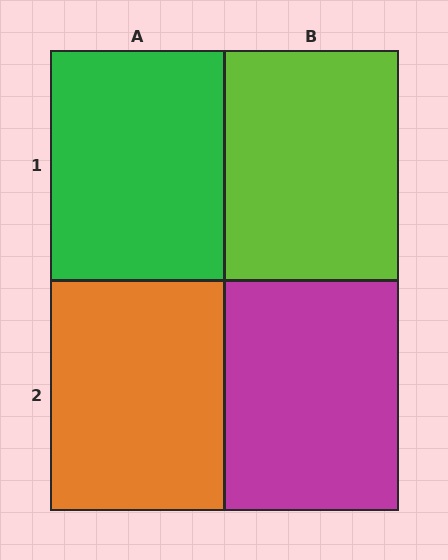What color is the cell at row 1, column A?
Green.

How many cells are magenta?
1 cell is magenta.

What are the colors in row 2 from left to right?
Orange, magenta.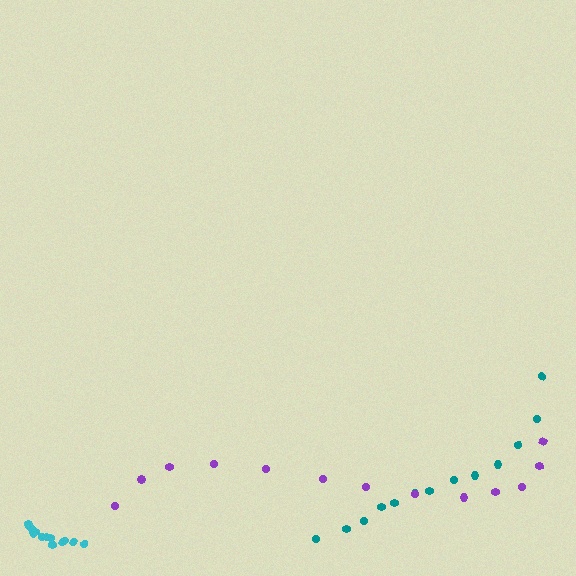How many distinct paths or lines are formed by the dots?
There are 3 distinct paths.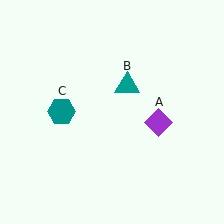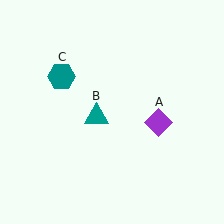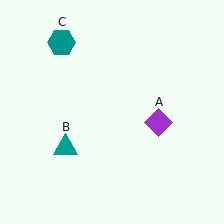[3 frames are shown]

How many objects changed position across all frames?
2 objects changed position: teal triangle (object B), teal hexagon (object C).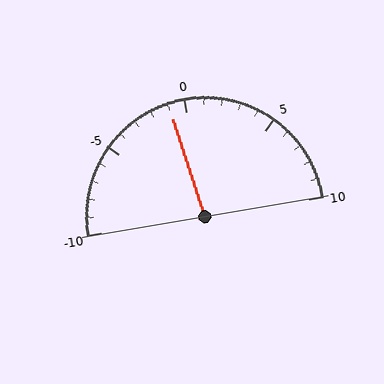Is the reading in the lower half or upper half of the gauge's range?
The reading is in the lower half of the range (-10 to 10).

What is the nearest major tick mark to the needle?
The nearest major tick mark is 0.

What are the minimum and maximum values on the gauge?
The gauge ranges from -10 to 10.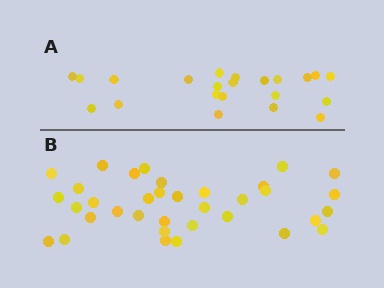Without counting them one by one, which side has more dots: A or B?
Region B (the bottom region) has more dots.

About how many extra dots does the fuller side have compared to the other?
Region B has approximately 15 more dots than region A.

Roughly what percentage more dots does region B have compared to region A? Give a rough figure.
About 60% more.